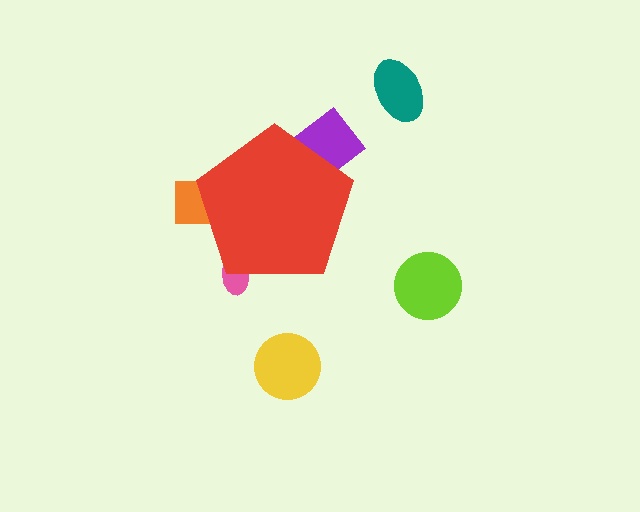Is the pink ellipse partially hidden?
Yes, the pink ellipse is partially hidden behind the red pentagon.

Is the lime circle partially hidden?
No, the lime circle is fully visible.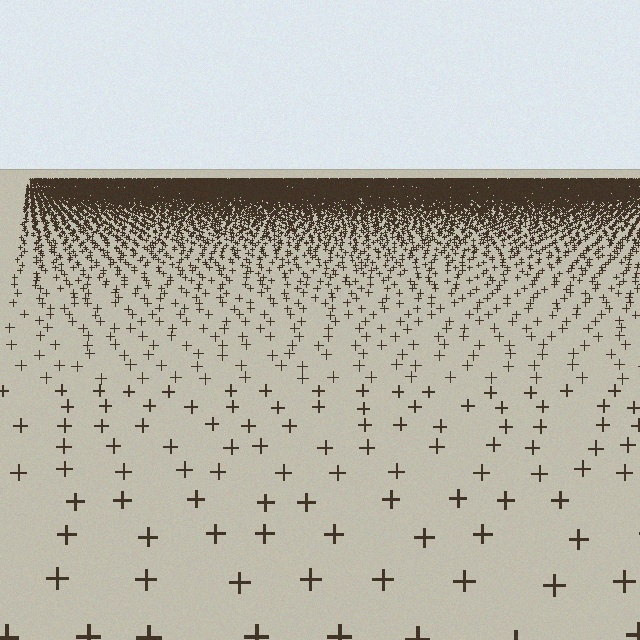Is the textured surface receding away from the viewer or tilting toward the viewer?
The surface is receding away from the viewer. Texture elements get smaller and denser toward the top.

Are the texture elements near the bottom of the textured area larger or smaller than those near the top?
Larger. Near the bottom, elements are closer to the viewer and appear at a bigger on-screen size.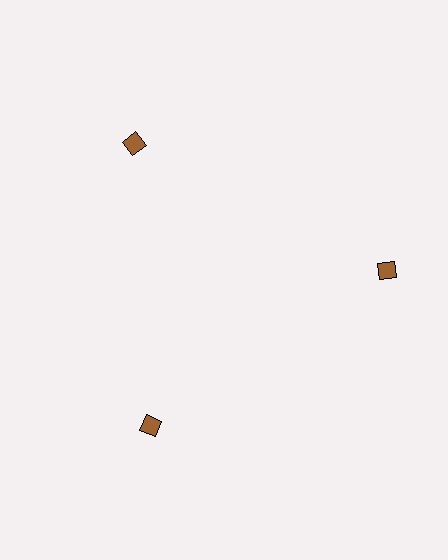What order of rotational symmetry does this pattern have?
This pattern has 3-fold rotational symmetry.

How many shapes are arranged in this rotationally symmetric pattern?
There are 3 shapes, arranged in 3 groups of 1.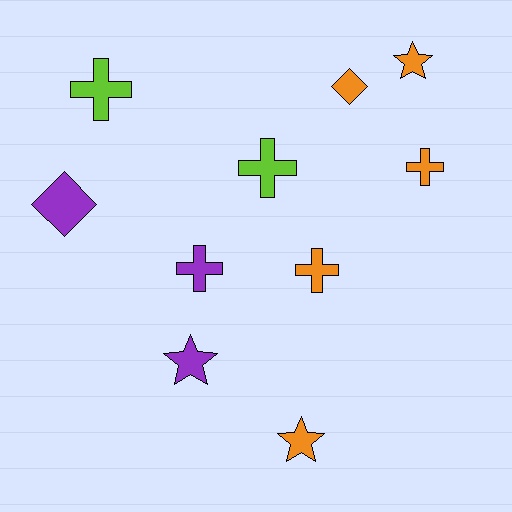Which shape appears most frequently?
Cross, with 5 objects.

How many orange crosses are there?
There are 2 orange crosses.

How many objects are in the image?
There are 10 objects.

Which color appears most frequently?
Orange, with 5 objects.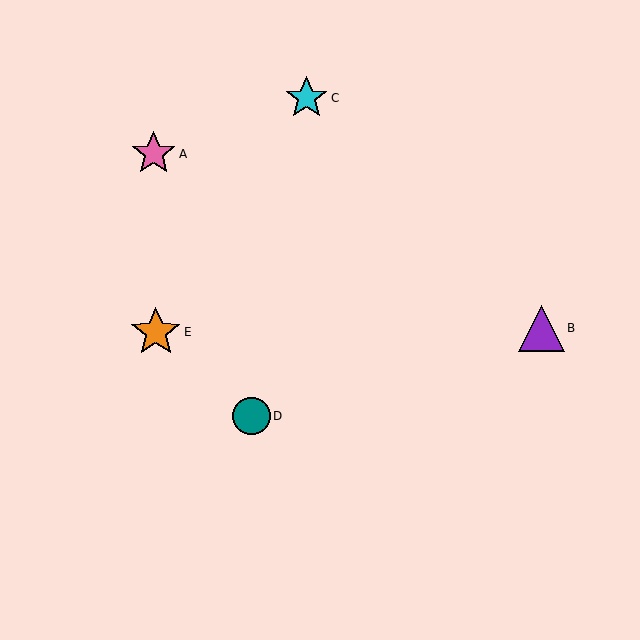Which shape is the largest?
The orange star (labeled E) is the largest.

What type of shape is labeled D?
Shape D is a teal circle.